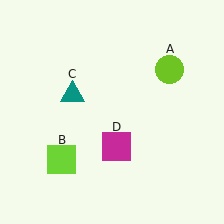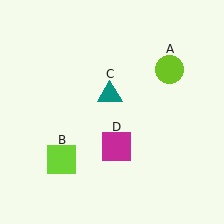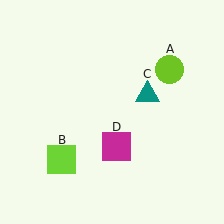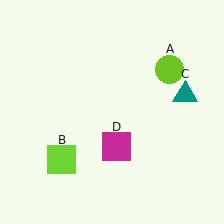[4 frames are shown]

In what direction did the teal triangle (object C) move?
The teal triangle (object C) moved right.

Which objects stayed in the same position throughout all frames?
Lime circle (object A) and lime square (object B) and magenta square (object D) remained stationary.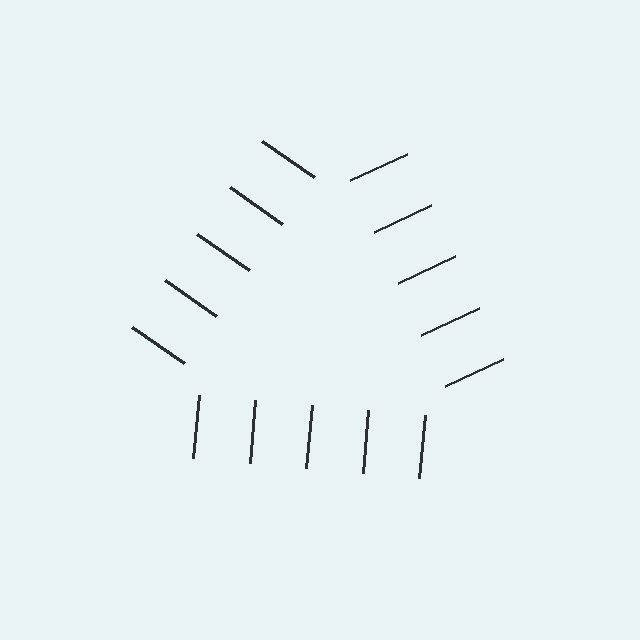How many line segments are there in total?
15 — 5 along each of the 3 edges.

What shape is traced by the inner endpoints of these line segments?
An illusory triangle — the line segments terminate on its edges but no continuous stroke is drawn.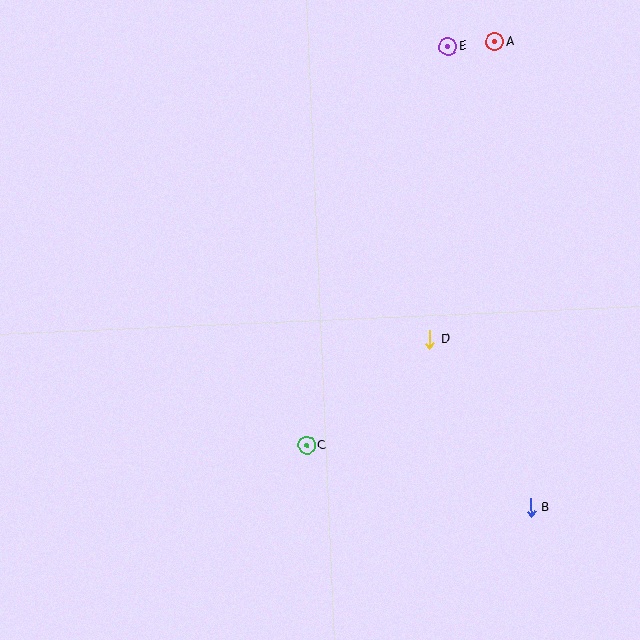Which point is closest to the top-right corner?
Point A is closest to the top-right corner.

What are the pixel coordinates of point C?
Point C is at (307, 445).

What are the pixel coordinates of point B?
Point B is at (531, 508).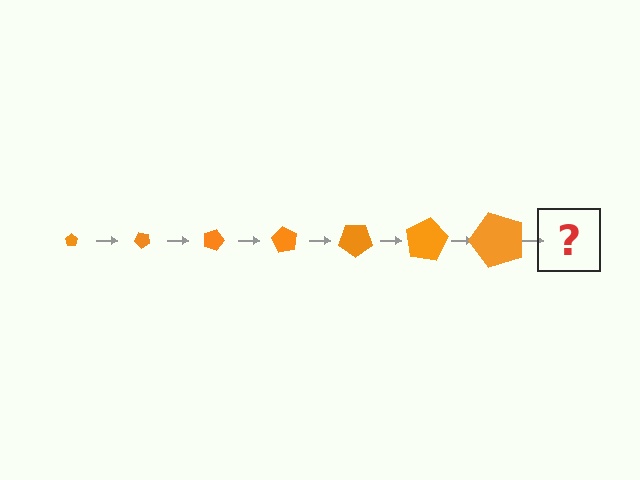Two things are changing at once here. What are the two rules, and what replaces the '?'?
The two rules are that the pentagon grows larger each step and it rotates 45 degrees each step. The '?' should be a pentagon, larger than the previous one and rotated 315 degrees from the start.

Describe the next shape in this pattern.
It should be a pentagon, larger than the previous one and rotated 315 degrees from the start.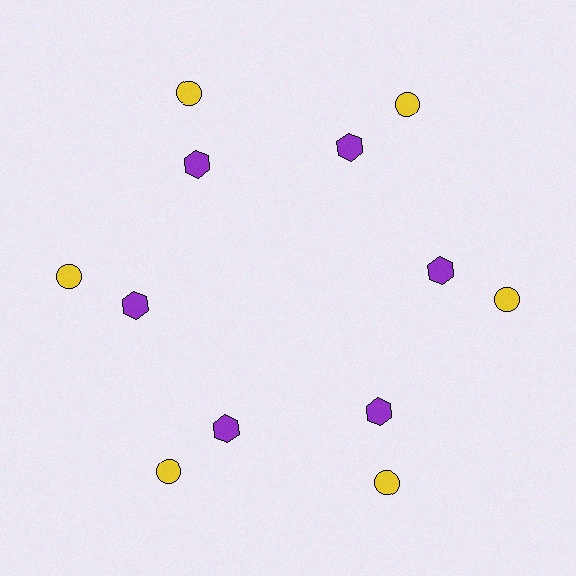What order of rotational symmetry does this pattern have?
This pattern has 6-fold rotational symmetry.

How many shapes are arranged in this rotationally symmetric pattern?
There are 12 shapes, arranged in 6 groups of 2.